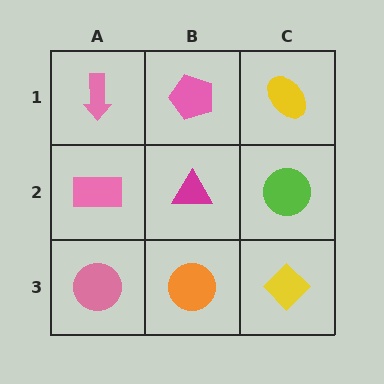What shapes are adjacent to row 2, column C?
A yellow ellipse (row 1, column C), a yellow diamond (row 3, column C), a magenta triangle (row 2, column B).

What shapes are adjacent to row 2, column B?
A pink pentagon (row 1, column B), an orange circle (row 3, column B), a pink rectangle (row 2, column A), a lime circle (row 2, column C).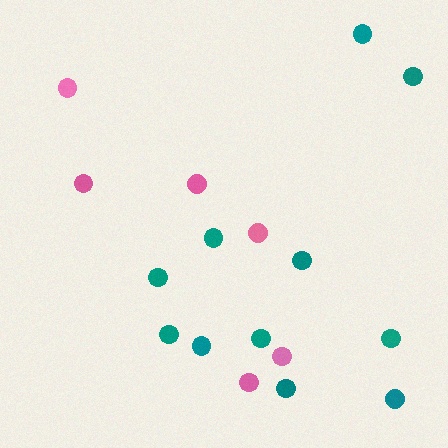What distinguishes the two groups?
There are 2 groups: one group of pink circles (6) and one group of teal circles (11).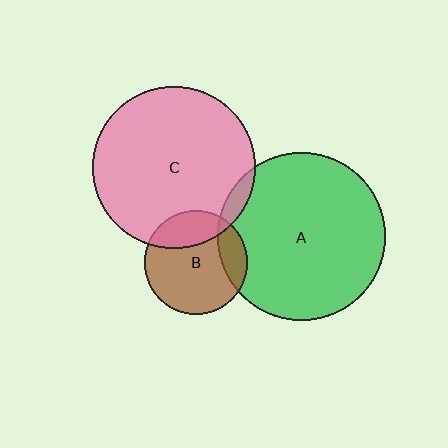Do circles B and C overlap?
Yes.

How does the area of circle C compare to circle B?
Approximately 2.5 times.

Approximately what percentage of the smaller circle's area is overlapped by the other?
Approximately 25%.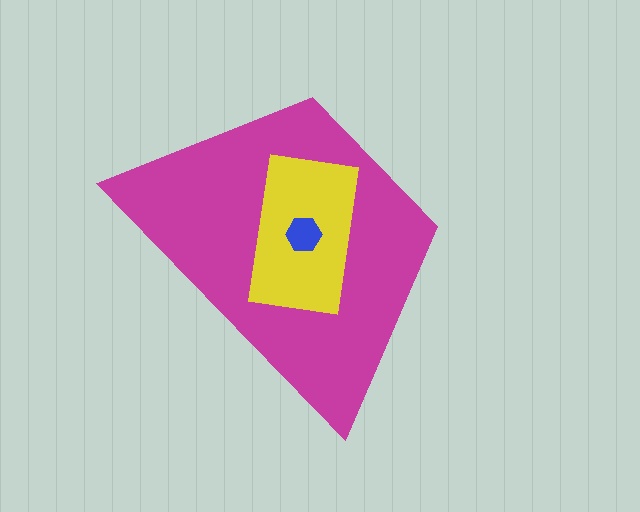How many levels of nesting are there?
3.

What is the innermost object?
The blue hexagon.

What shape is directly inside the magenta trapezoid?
The yellow rectangle.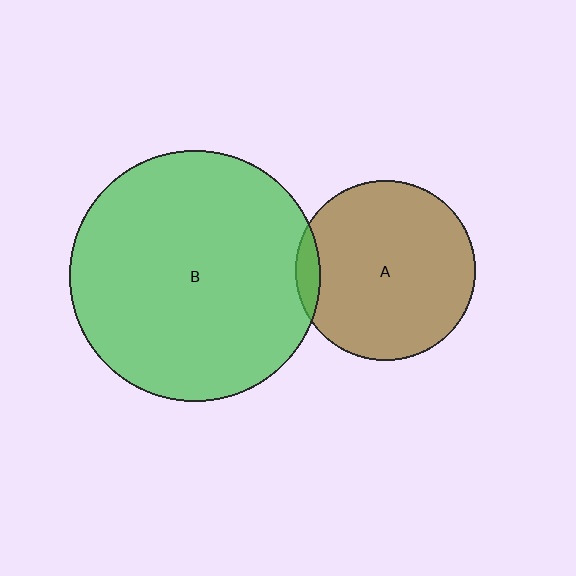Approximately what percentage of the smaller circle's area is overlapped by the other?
Approximately 5%.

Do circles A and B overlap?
Yes.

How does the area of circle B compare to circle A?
Approximately 1.9 times.